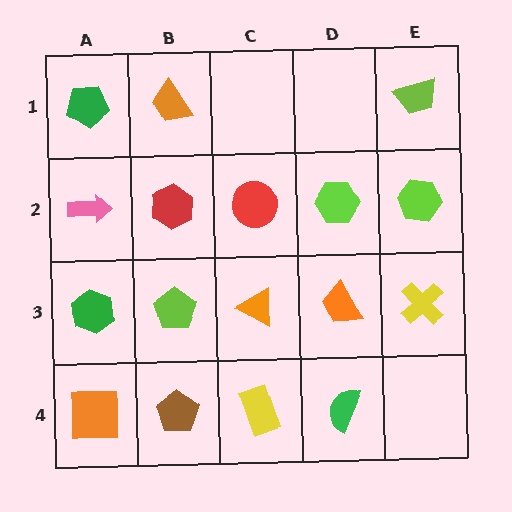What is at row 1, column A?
A green pentagon.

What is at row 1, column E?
A lime trapezoid.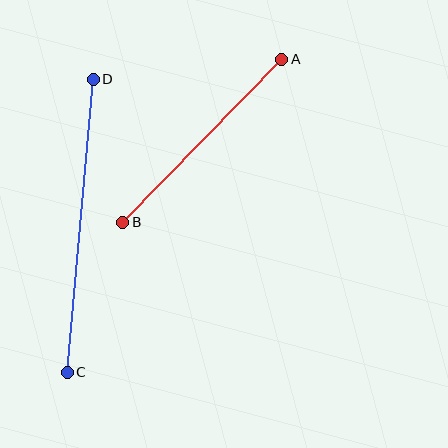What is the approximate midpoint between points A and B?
The midpoint is at approximately (202, 141) pixels.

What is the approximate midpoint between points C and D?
The midpoint is at approximately (80, 226) pixels.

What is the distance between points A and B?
The distance is approximately 228 pixels.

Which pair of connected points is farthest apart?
Points C and D are farthest apart.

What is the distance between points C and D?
The distance is approximately 294 pixels.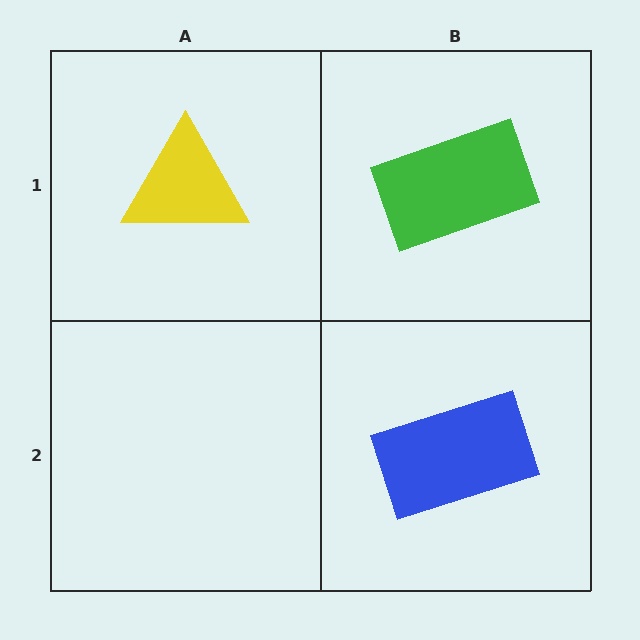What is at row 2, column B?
A blue rectangle.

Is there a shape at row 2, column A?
No, that cell is empty.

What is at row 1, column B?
A green rectangle.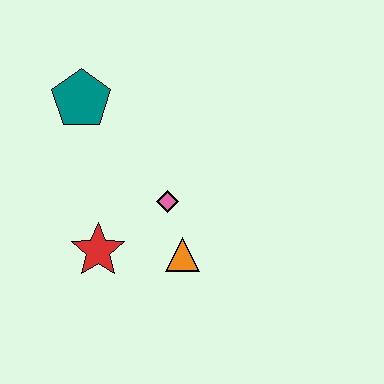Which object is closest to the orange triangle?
The pink diamond is closest to the orange triangle.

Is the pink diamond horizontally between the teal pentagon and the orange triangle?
Yes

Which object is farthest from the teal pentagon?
The orange triangle is farthest from the teal pentagon.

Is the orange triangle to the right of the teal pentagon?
Yes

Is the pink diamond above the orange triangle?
Yes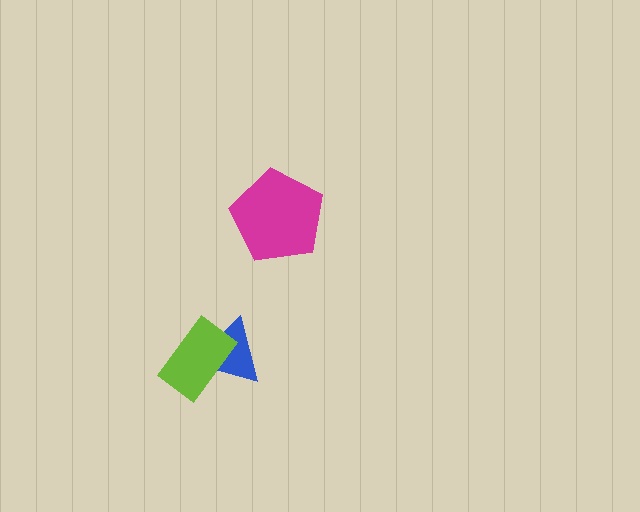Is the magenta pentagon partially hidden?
No, no other shape covers it.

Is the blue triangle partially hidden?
Yes, it is partially covered by another shape.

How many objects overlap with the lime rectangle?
1 object overlaps with the lime rectangle.